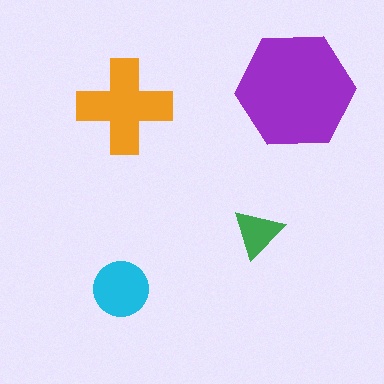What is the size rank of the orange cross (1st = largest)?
2nd.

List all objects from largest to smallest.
The purple hexagon, the orange cross, the cyan circle, the green triangle.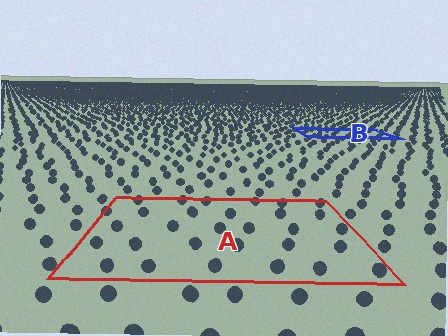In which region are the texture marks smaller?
The texture marks are smaller in region B, because it is farther away.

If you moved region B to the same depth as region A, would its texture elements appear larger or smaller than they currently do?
They would appear larger. At a closer depth, the same texture elements are projected at a bigger on-screen size.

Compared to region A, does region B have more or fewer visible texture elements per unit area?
Region B has more texture elements per unit area — they are packed more densely because it is farther away.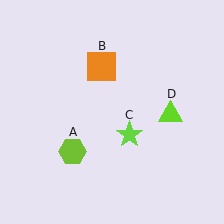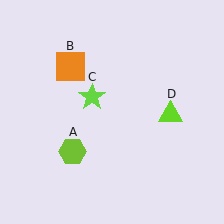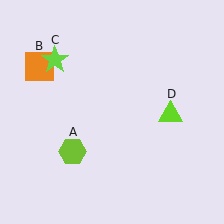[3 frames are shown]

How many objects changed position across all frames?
2 objects changed position: orange square (object B), lime star (object C).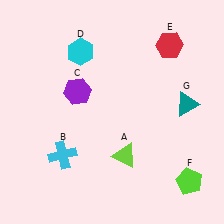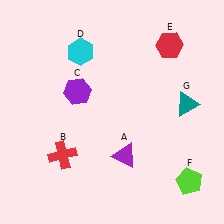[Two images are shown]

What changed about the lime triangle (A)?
In Image 1, A is lime. In Image 2, it changed to purple.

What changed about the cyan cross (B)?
In Image 1, B is cyan. In Image 2, it changed to red.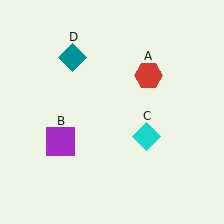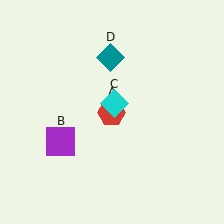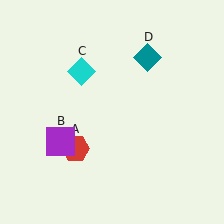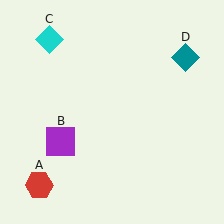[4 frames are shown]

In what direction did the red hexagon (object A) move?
The red hexagon (object A) moved down and to the left.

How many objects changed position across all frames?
3 objects changed position: red hexagon (object A), cyan diamond (object C), teal diamond (object D).